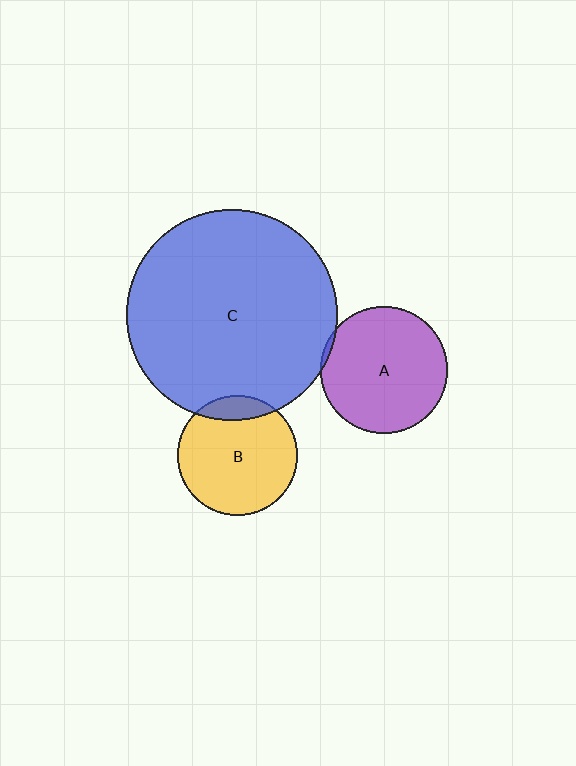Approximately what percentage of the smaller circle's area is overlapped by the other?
Approximately 5%.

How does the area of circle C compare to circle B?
Approximately 3.1 times.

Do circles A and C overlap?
Yes.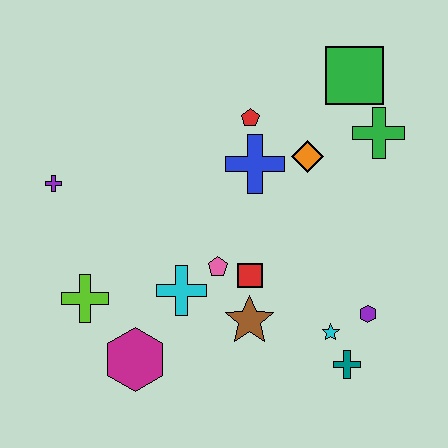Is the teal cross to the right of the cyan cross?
Yes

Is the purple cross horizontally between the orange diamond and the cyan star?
No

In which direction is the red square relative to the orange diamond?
The red square is below the orange diamond.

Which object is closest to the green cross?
The green square is closest to the green cross.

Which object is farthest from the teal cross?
The purple cross is farthest from the teal cross.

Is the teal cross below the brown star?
Yes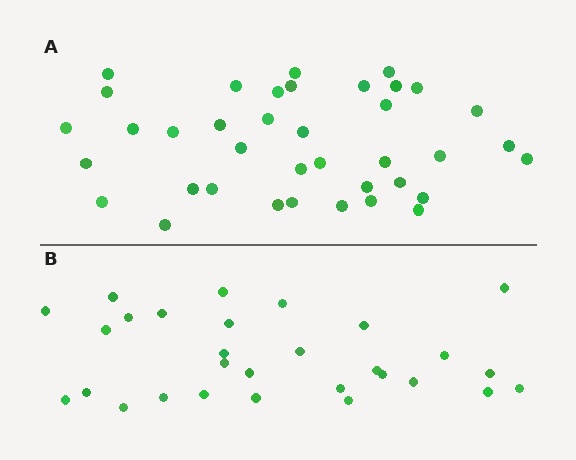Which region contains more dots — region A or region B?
Region A (the top region) has more dots.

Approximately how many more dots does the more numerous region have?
Region A has roughly 8 or so more dots than region B.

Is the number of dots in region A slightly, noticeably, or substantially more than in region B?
Region A has noticeably more, but not dramatically so. The ratio is roughly 1.3 to 1.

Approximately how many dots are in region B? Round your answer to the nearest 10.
About 30 dots. (The exact count is 29, which rounds to 30.)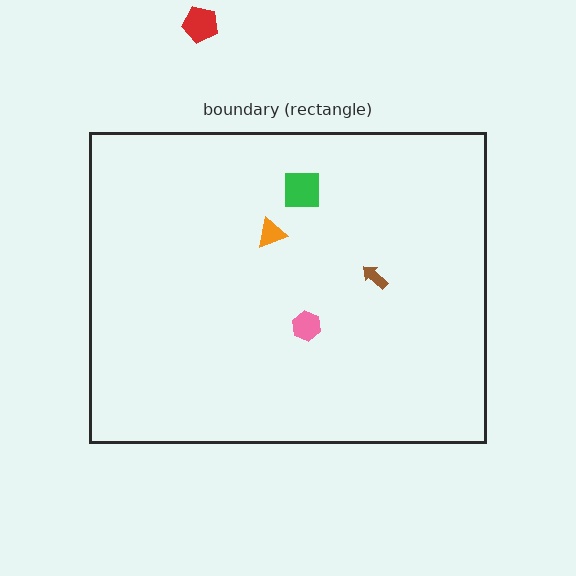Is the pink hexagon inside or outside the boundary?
Inside.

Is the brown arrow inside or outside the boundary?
Inside.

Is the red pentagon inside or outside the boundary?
Outside.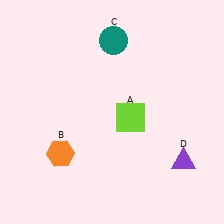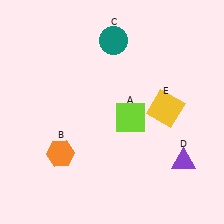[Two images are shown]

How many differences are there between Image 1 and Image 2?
There is 1 difference between the two images.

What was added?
A yellow square (E) was added in Image 2.